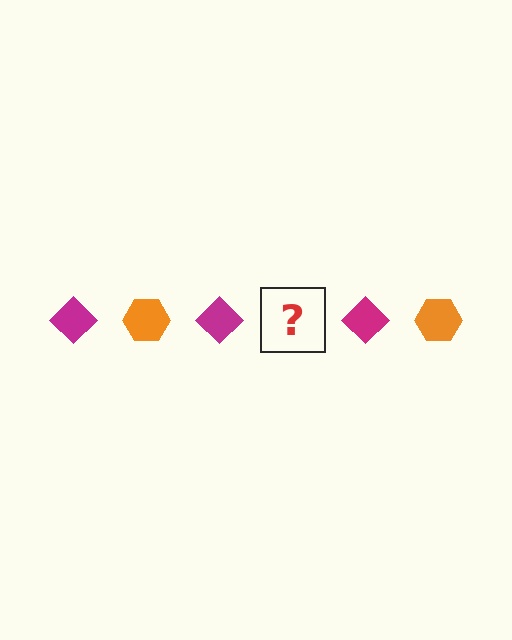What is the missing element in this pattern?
The missing element is an orange hexagon.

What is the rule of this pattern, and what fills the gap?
The rule is that the pattern alternates between magenta diamond and orange hexagon. The gap should be filled with an orange hexagon.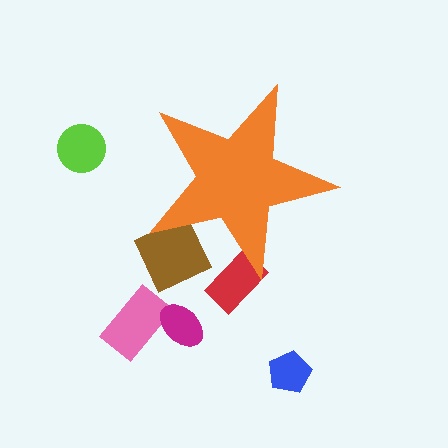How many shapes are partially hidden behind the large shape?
2 shapes are partially hidden.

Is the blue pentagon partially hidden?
No, the blue pentagon is fully visible.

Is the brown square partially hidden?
Yes, the brown square is partially hidden behind the orange star.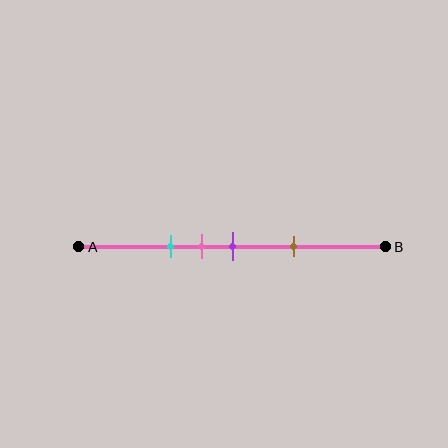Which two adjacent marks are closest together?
The pink and purple marks are the closest adjacent pair.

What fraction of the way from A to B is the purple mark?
The purple mark is approximately 50% (0.5) of the way from A to B.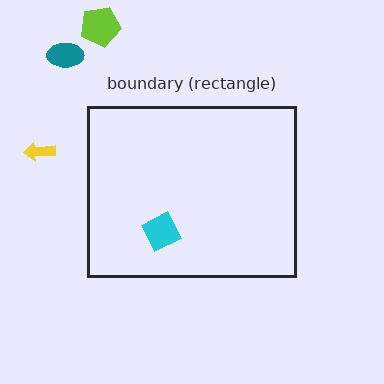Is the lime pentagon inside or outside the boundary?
Outside.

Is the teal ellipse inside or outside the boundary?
Outside.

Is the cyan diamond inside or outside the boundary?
Inside.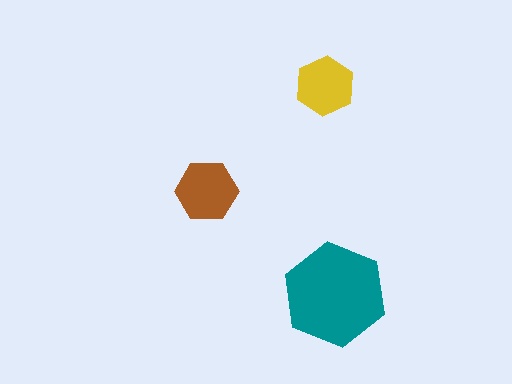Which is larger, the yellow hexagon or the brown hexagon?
The brown one.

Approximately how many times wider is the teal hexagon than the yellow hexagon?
About 1.5 times wider.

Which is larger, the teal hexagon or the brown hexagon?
The teal one.